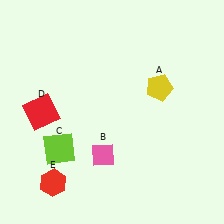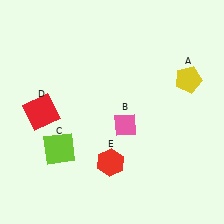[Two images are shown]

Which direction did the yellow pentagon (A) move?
The yellow pentagon (A) moved right.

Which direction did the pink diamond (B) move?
The pink diamond (B) moved up.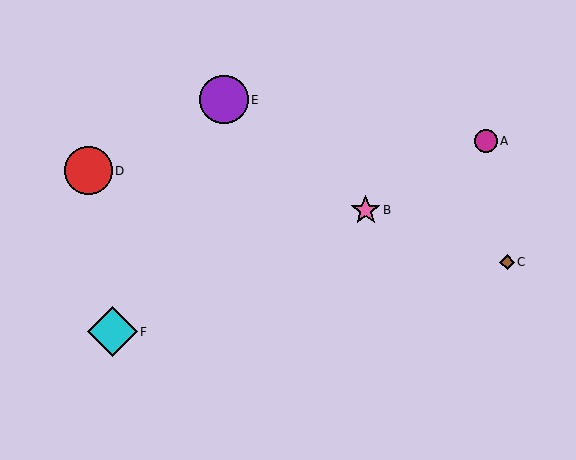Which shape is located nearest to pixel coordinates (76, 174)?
The red circle (labeled D) at (88, 171) is nearest to that location.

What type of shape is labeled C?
Shape C is a brown diamond.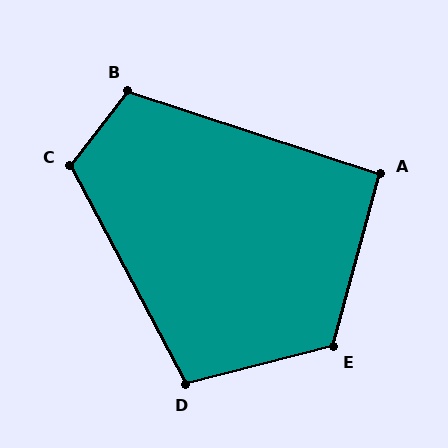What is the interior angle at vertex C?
Approximately 115 degrees (obtuse).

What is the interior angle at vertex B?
Approximately 109 degrees (obtuse).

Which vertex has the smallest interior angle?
A, at approximately 93 degrees.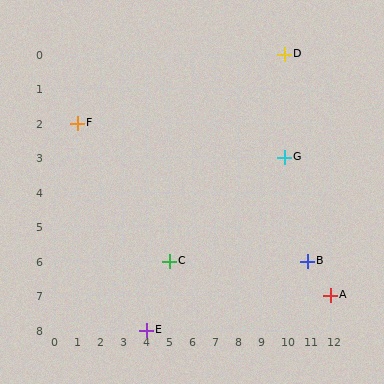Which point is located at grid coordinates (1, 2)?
Point F is at (1, 2).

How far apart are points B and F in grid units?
Points B and F are 10 columns and 4 rows apart (about 10.8 grid units diagonally).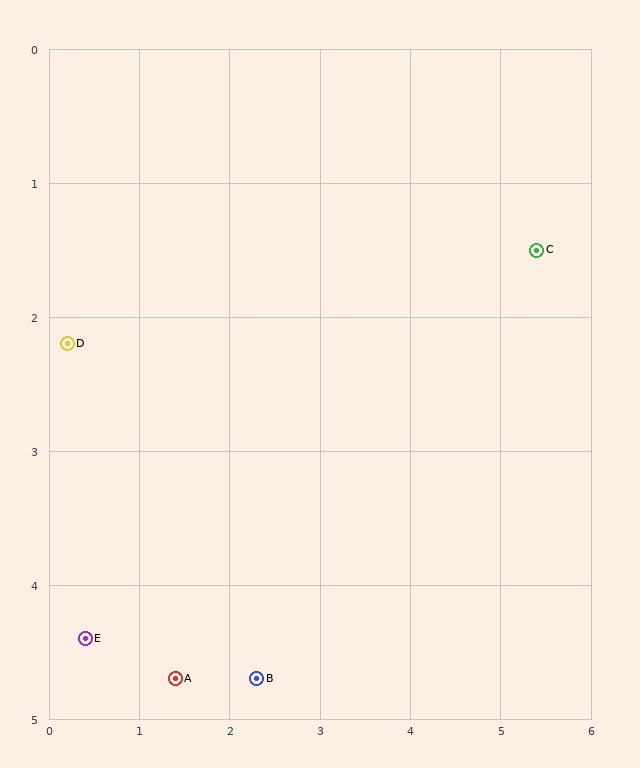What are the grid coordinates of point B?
Point B is at approximately (2.3, 4.7).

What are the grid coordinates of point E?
Point E is at approximately (0.4, 4.4).